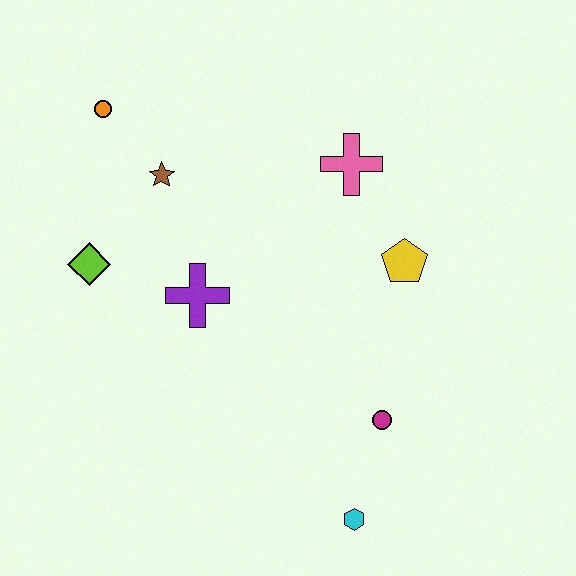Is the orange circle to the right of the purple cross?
No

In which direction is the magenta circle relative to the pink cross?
The magenta circle is below the pink cross.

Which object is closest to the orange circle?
The brown star is closest to the orange circle.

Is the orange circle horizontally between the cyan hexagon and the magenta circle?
No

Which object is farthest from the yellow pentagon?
The orange circle is farthest from the yellow pentagon.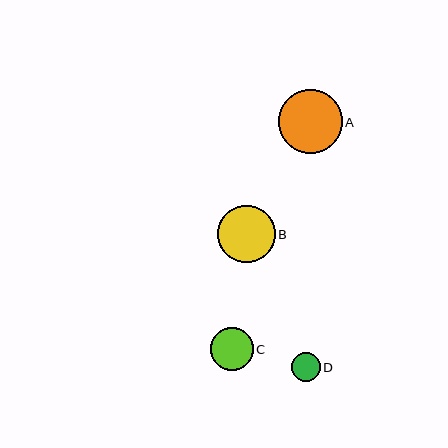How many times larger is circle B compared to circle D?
Circle B is approximately 2.0 times the size of circle D.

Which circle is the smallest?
Circle D is the smallest with a size of approximately 29 pixels.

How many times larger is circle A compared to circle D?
Circle A is approximately 2.2 times the size of circle D.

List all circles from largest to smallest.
From largest to smallest: A, B, C, D.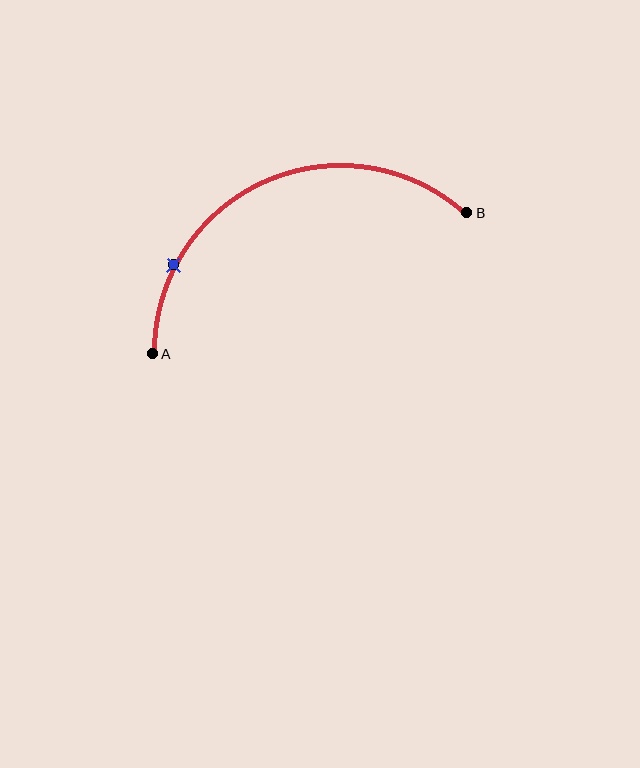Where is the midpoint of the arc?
The arc midpoint is the point on the curve farthest from the straight line joining A and B. It sits above that line.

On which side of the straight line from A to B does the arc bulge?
The arc bulges above the straight line connecting A and B.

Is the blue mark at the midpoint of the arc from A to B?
No. The blue mark lies on the arc but is closer to endpoint A. The arc midpoint would be at the point on the curve equidistant along the arc from both A and B.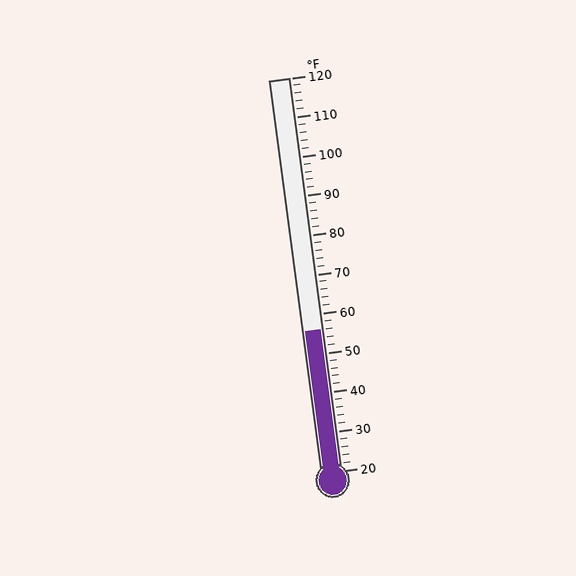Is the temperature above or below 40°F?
The temperature is above 40°F.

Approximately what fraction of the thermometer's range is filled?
The thermometer is filled to approximately 35% of its range.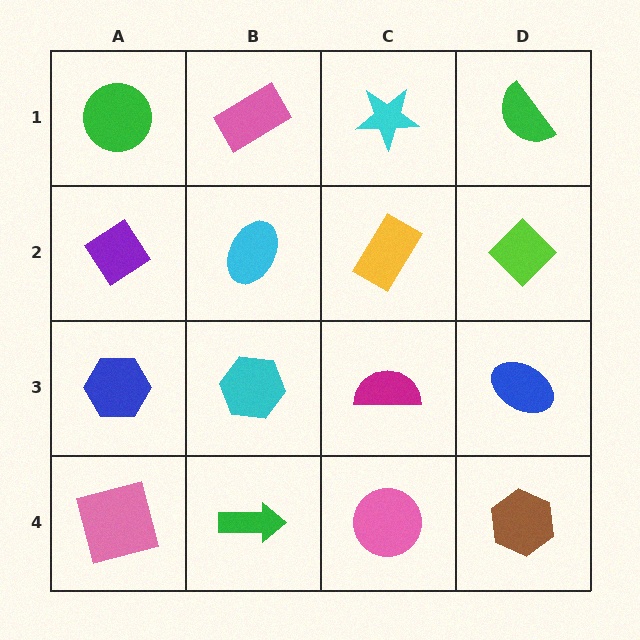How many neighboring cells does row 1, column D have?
2.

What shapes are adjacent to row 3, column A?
A purple diamond (row 2, column A), a pink square (row 4, column A), a cyan hexagon (row 3, column B).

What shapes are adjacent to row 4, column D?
A blue ellipse (row 3, column D), a pink circle (row 4, column C).